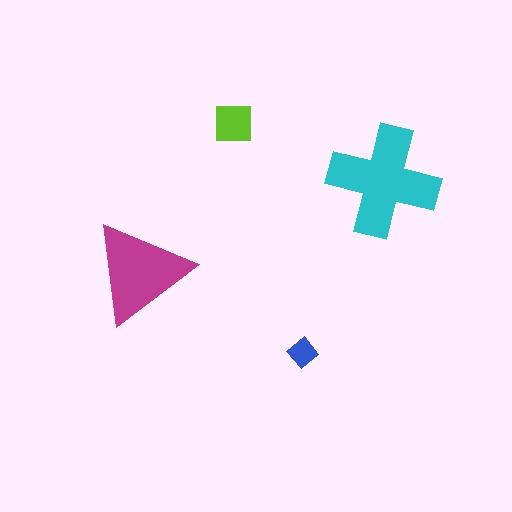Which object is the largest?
The cyan cross.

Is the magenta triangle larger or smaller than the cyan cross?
Smaller.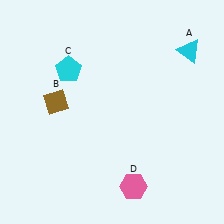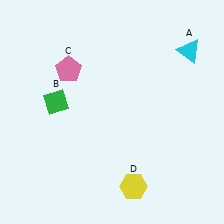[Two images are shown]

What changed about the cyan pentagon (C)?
In Image 1, C is cyan. In Image 2, it changed to pink.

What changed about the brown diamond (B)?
In Image 1, B is brown. In Image 2, it changed to green.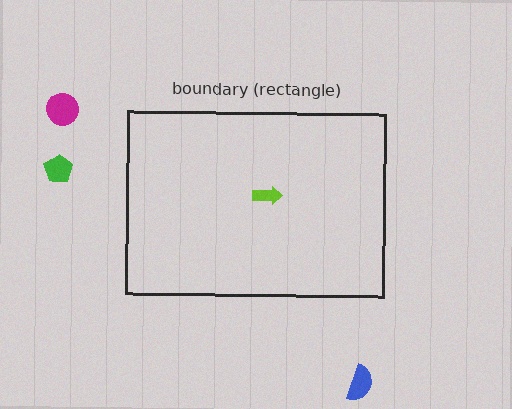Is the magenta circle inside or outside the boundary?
Outside.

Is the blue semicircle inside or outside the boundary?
Outside.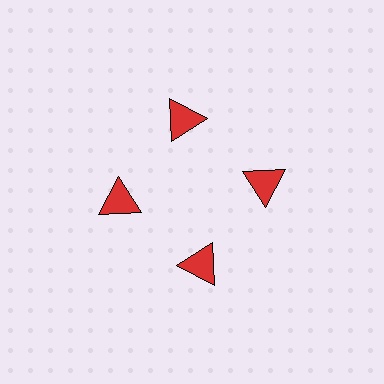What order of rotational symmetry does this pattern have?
This pattern has 4-fold rotational symmetry.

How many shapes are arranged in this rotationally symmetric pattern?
There are 4 shapes, arranged in 4 groups of 1.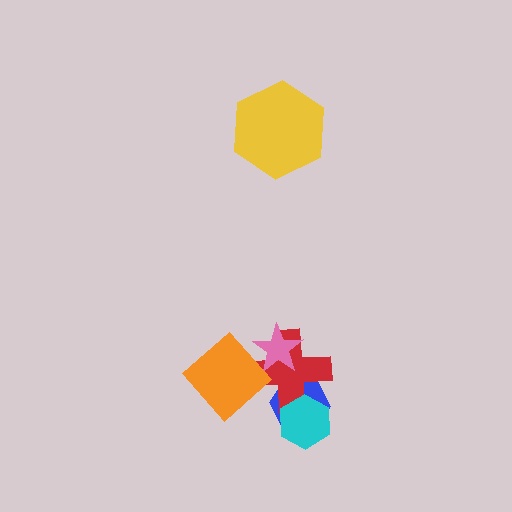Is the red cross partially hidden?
Yes, it is partially covered by another shape.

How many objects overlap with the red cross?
4 objects overlap with the red cross.